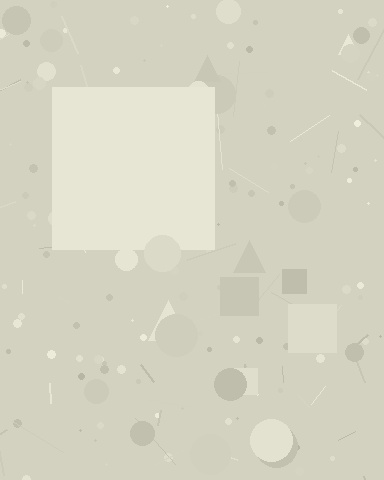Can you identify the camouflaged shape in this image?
The camouflaged shape is a square.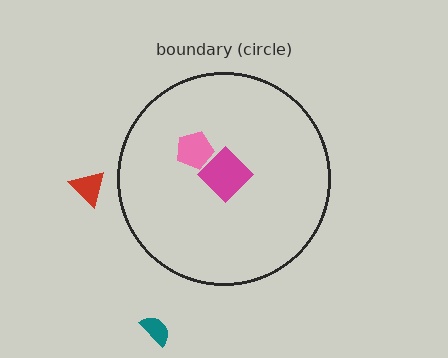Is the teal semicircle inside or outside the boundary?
Outside.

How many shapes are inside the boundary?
2 inside, 2 outside.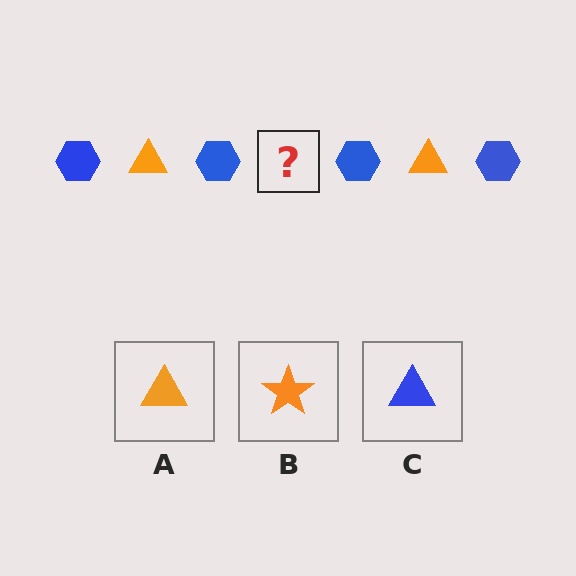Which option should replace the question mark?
Option A.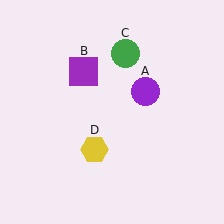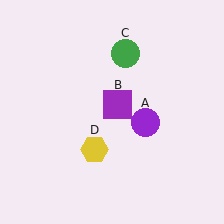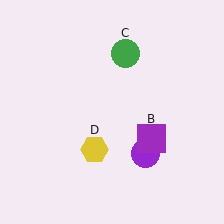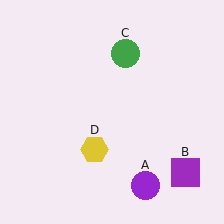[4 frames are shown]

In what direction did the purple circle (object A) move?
The purple circle (object A) moved down.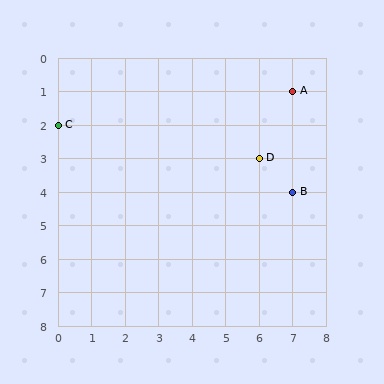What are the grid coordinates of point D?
Point D is at grid coordinates (6, 3).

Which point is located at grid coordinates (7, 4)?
Point B is at (7, 4).